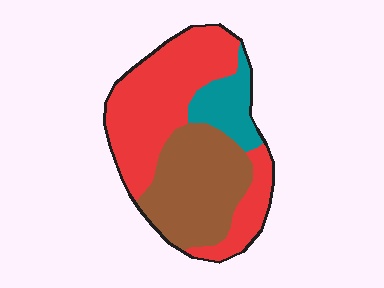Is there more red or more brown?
Red.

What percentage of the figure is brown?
Brown takes up between a third and a half of the figure.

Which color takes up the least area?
Teal, at roughly 15%.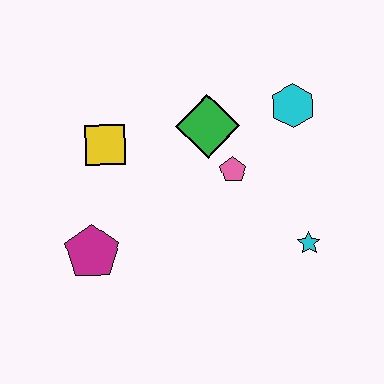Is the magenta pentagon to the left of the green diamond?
Yes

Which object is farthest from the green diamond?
The magenta pentagon is farthest from the green diamond.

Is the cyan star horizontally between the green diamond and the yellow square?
No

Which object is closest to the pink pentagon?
The green diamond is closest to the pink pentagon.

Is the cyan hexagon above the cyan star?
Yes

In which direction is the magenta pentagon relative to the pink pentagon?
The magenta pentagon is to the left of the pink pentagon.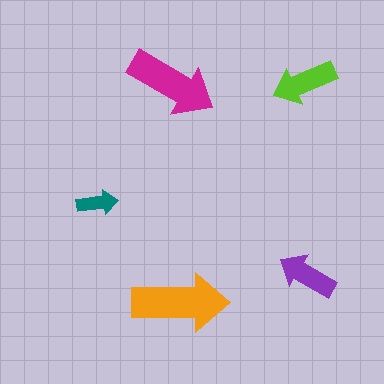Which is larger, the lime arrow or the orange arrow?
The orange one.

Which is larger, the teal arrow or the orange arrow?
The orange one.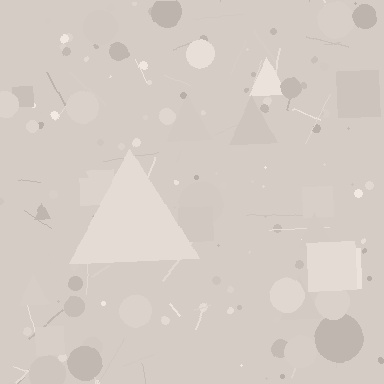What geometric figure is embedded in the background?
A triangle is embedded in the background.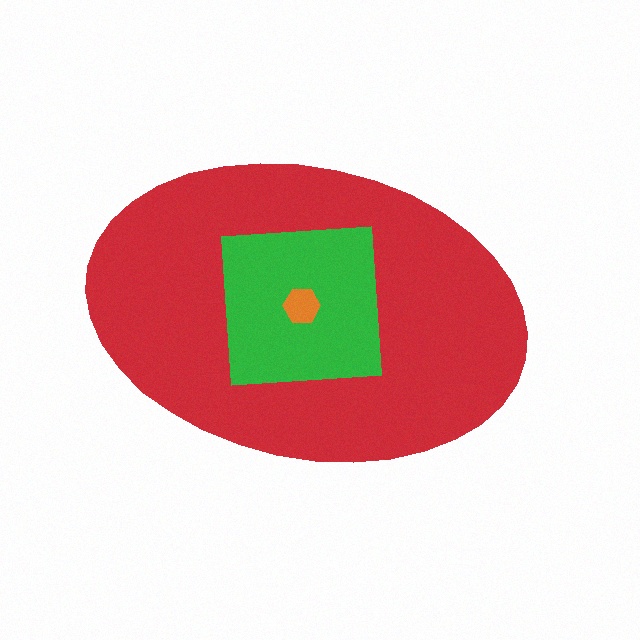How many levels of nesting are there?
3.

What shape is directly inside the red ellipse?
The green square.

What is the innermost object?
The orange hexagon.